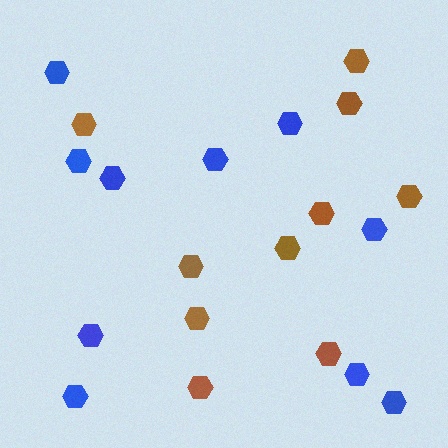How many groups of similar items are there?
There are 2 groups: one group of brown hexagons (10) and one group of blue hexagons (10).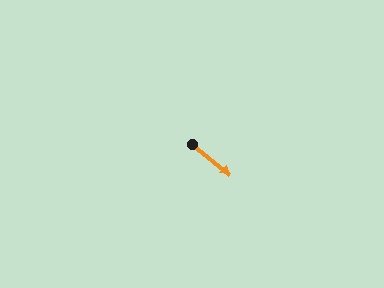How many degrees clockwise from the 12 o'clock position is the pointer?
Approximately 129 degrees.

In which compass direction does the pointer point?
Southeast.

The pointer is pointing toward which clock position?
Roughly 4 o'clock.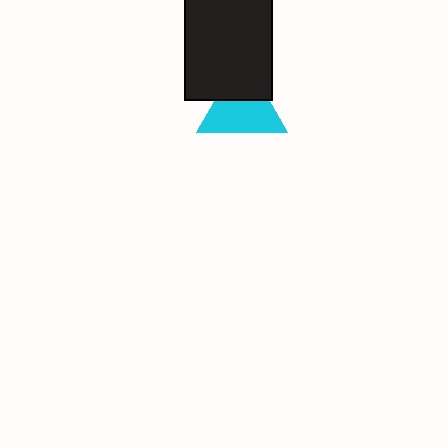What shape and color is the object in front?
The object in front is a black rectangle.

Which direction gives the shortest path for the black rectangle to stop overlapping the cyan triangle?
Moving up gives the shortest separation.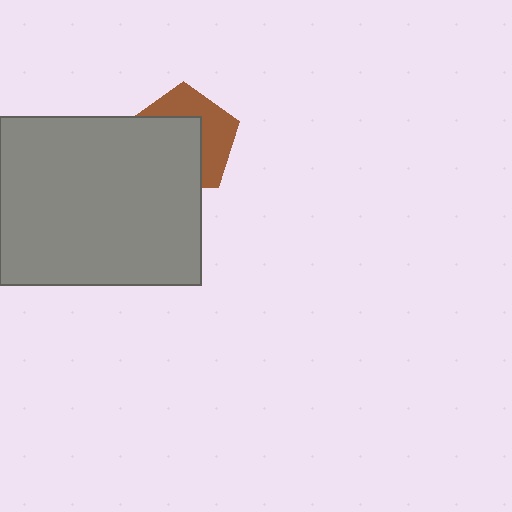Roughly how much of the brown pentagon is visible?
A small part of it is visible (roughly 45%).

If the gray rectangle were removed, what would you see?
You would see the complete brown pentagon.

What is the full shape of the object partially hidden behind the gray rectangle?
The partially hidden object is a brown pentagon.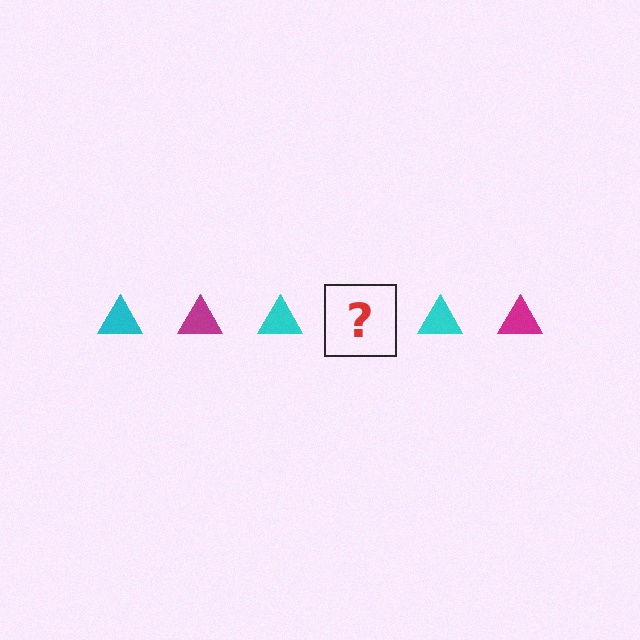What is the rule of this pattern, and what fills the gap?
The rule is that the pattern cycles through cyan, magenta triangles. The gap should be filled with a magenta triangle.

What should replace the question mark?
The question mark should be replaced with a magenta triangle.